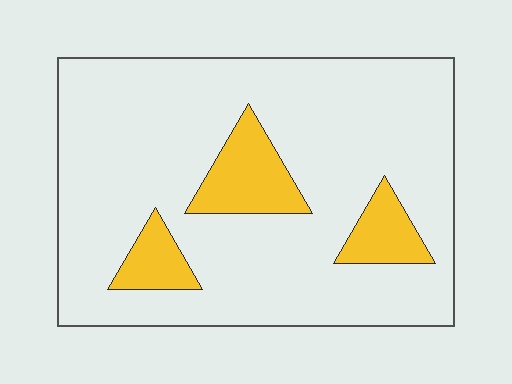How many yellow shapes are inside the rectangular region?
3.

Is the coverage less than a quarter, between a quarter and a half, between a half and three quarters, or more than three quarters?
Less than a quarter.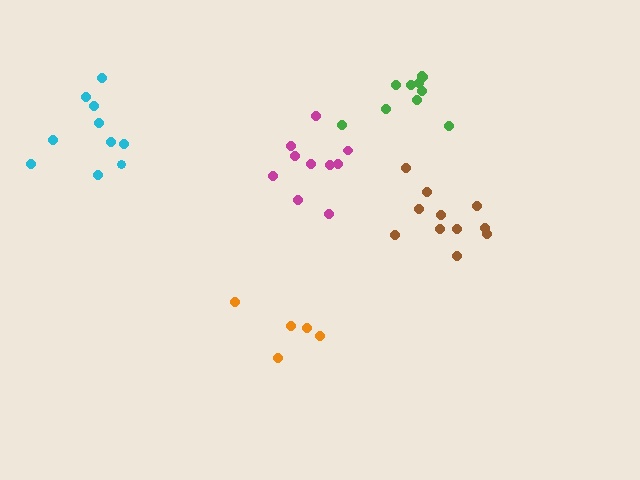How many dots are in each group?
Group 1: 5 dots, Group 2: 10 dots, Group 3: 10 dots, Group 4: 11 dots, Group 5: 10 dots (46 total).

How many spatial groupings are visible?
There are 5 spatial groupings.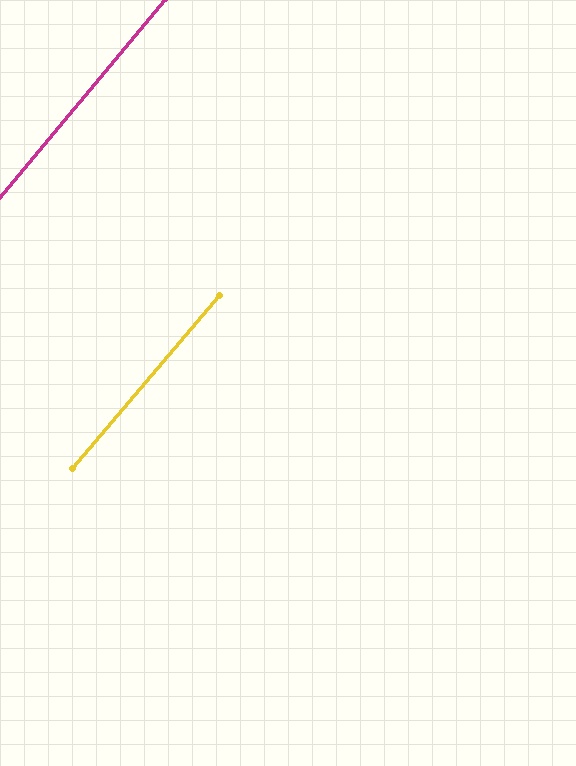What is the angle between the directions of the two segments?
Approximately 0 degrees.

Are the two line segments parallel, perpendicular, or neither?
Parallel — their directions differ by only 0.4°.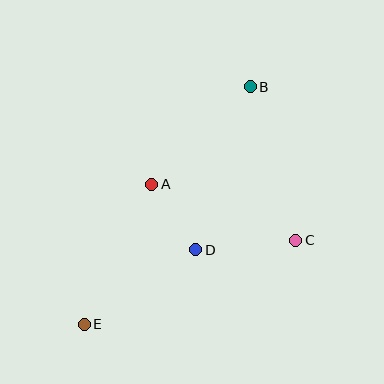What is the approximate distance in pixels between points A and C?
The distance between A and C is approximately 155 pixels.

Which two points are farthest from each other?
Points B and E are farthest from each other.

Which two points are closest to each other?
Points A and D are closest to each other.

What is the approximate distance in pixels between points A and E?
The distance between A and E is approximately 155 pixels.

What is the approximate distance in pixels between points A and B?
The distance between A and B is approximately 139 pixels.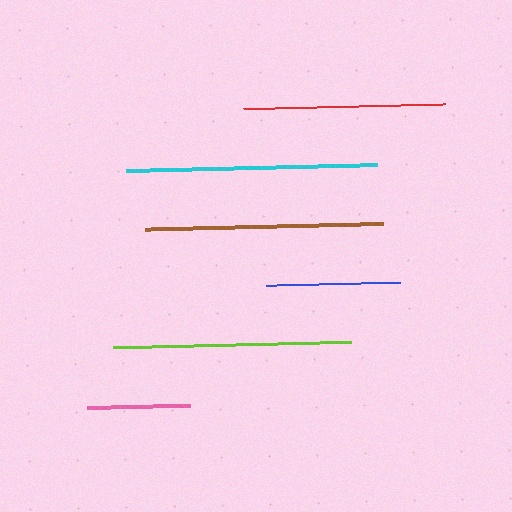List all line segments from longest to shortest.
From longest to shortest: cyan, lime, brown, red, blue, pink.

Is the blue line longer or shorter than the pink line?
The blue line is longer than the pink line.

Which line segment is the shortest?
The pink line is the shortest at approximately 103 pixels.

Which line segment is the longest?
The cyan line is the longest at approximately 250 pixels.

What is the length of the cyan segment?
The cyan segment is approximately 250 pixels long.